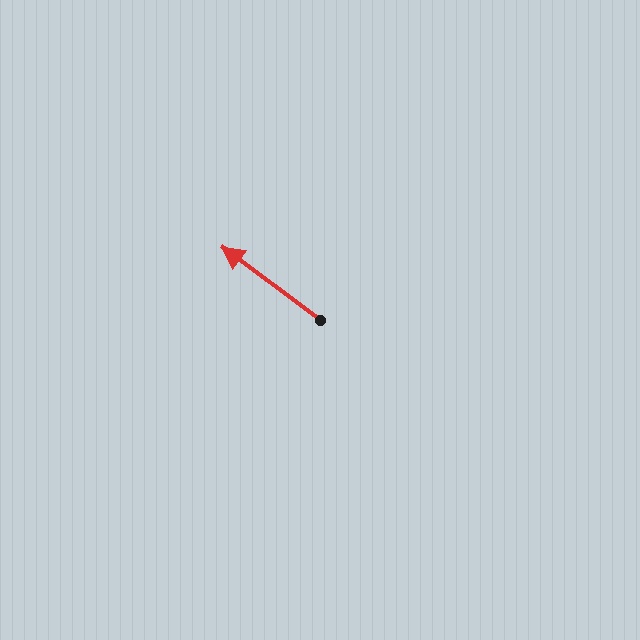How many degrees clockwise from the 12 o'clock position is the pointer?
Approximately 307 degrees.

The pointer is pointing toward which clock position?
Roughly 10 o'clock.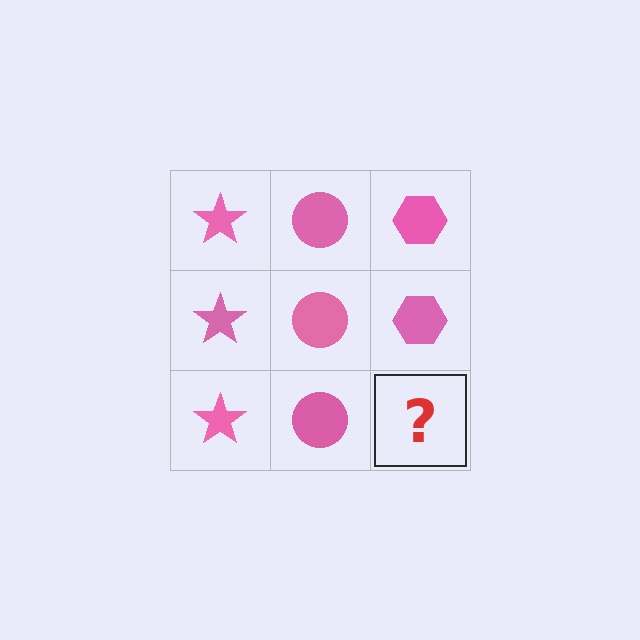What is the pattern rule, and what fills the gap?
The rule is that each column has a consistent shape. The gap should be filled with a pink hexagon.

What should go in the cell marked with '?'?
The missing cell should contain a pink hexagon.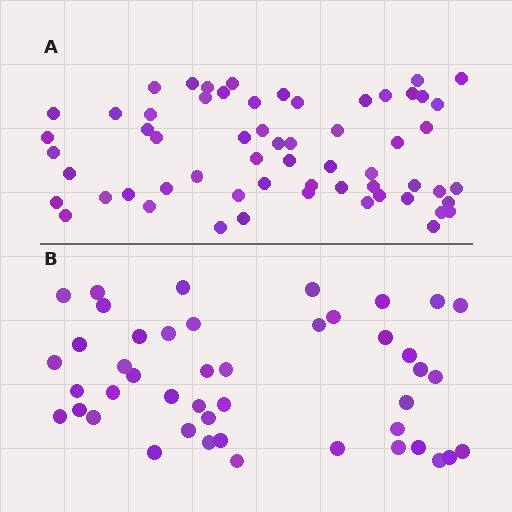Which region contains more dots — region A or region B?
Region A (the top region) has more dots.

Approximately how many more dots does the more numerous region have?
Region A has approximately 15 more dots than region B.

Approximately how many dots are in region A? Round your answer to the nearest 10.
About 60 dots.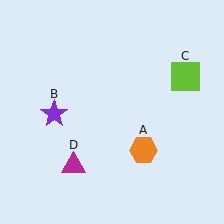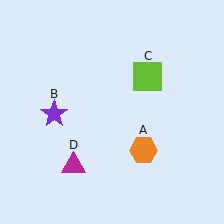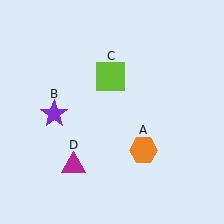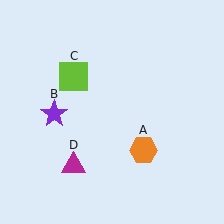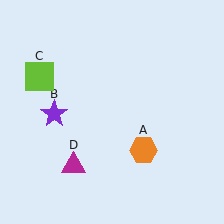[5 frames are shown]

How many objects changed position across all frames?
1 object changed position: lime square (object C).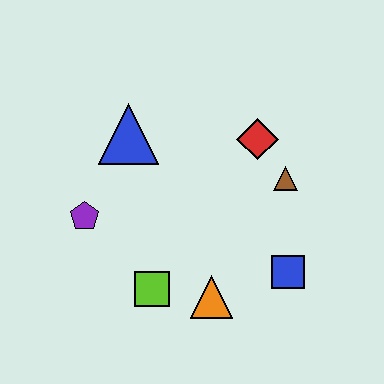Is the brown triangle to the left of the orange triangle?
No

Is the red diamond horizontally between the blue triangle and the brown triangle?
Yes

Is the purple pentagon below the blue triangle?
Yes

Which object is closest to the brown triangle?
The red diamond is closest to the brown triangle.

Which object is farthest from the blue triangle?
The blue square is farthest from the blue triangle.